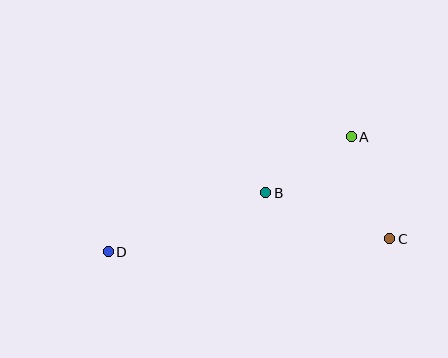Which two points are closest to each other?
Points A and B are closest to each other.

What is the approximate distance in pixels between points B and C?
The distance between B and C is approximately 132 pixels.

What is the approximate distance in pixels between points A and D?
The distance between A and D is approximately 268 pixels.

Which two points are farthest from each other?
Points C and D are farthest from each other.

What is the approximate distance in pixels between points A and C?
The distance between A and C is approximately 109 pixels.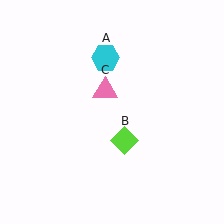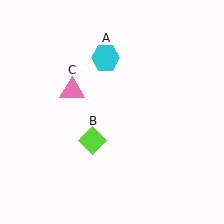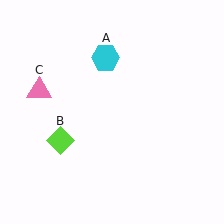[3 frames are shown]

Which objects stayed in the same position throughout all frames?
Cyan hexagon (object A) remained stationary.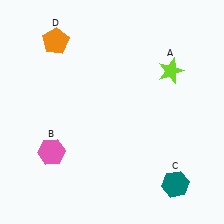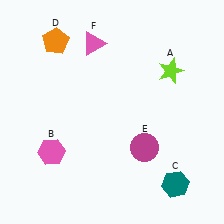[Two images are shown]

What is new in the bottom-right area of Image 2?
A magenta circle (E) was added in the bottom-right area of Image 2.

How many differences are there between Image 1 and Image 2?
There are 2 differences between the two images.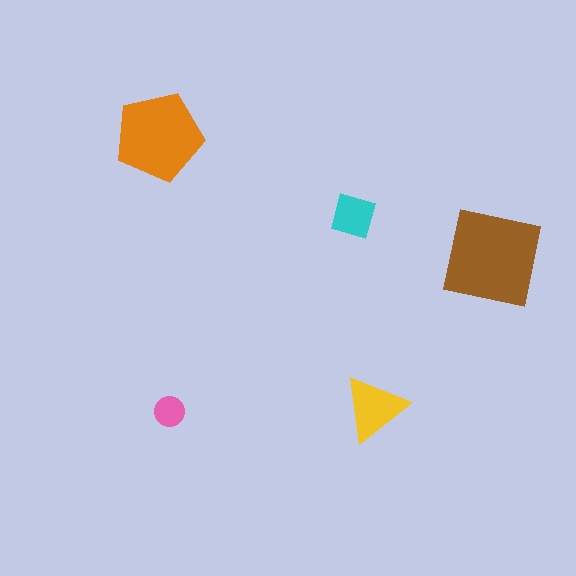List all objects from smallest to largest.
The pink circle, the cyan square, the yellow triangle, the orange pentagon, the brown square.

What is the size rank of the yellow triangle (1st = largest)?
3rd.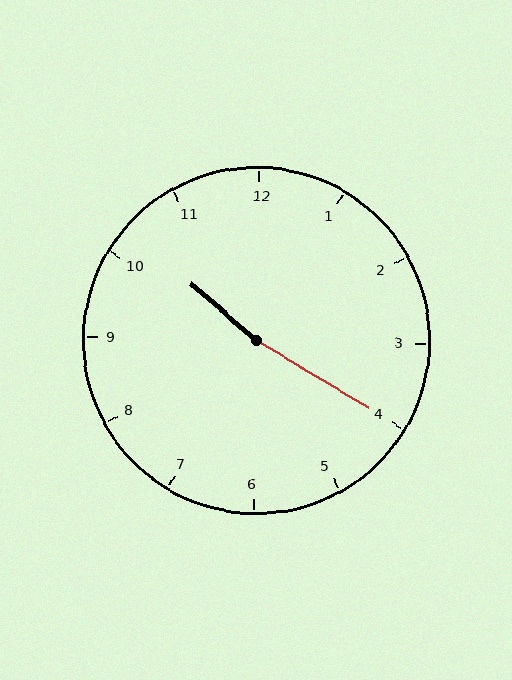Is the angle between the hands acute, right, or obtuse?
It is obtuse.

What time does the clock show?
10:20.